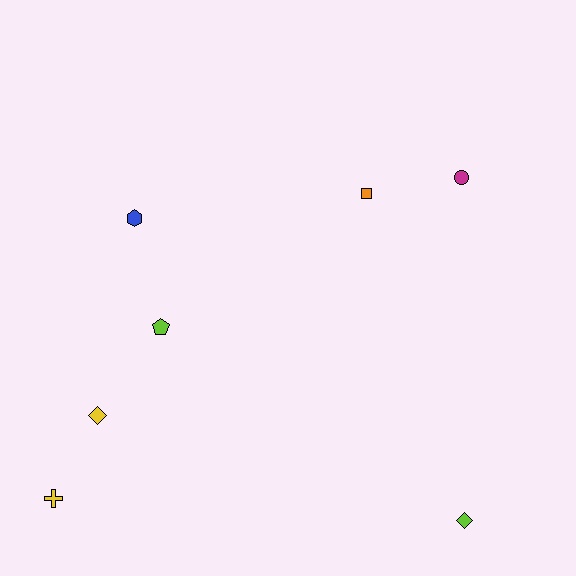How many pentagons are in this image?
There is 1 pentagon.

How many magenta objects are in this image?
There is 1 magenta object.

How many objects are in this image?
There are 7 objects.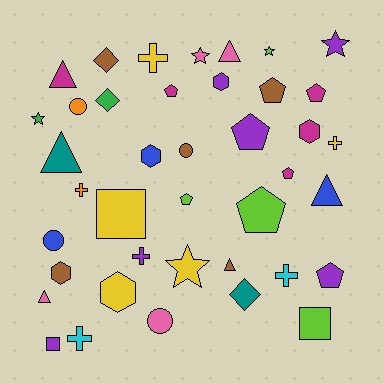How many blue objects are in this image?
There are 3 blue objects.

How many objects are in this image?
There are 40 objects.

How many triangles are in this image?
There are 6 triangles.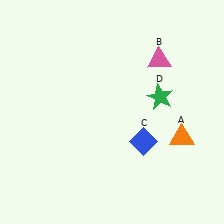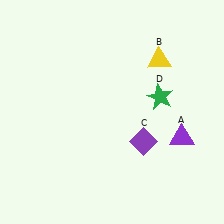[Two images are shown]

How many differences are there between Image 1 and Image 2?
There are 3 differences between the two images.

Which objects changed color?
A changed from orange to purple. B changed from pink to yellow. C changed from blue to purple.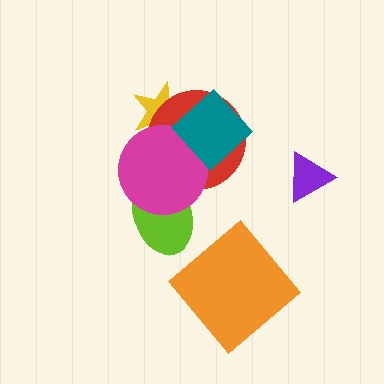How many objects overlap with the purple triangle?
0 objects overlap with the purple triangle.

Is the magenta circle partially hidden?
Yes, it is partially covered by another shape.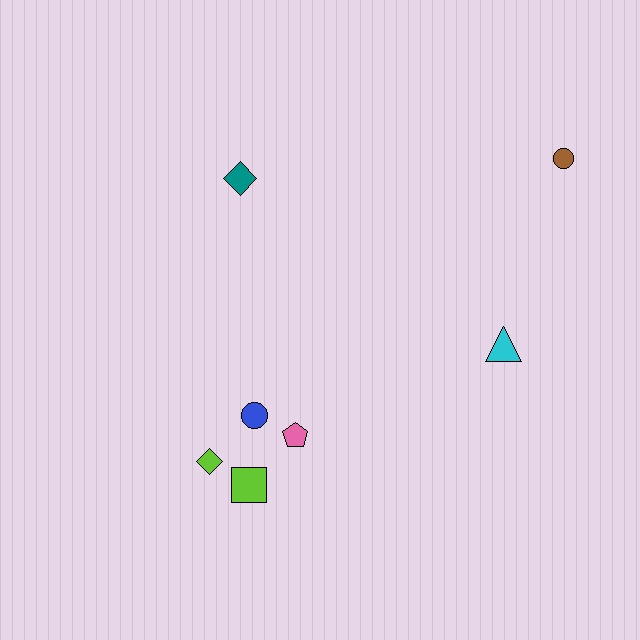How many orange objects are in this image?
There are no orange objects.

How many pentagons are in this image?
There is 1 pentagon.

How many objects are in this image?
There are 7 objects.